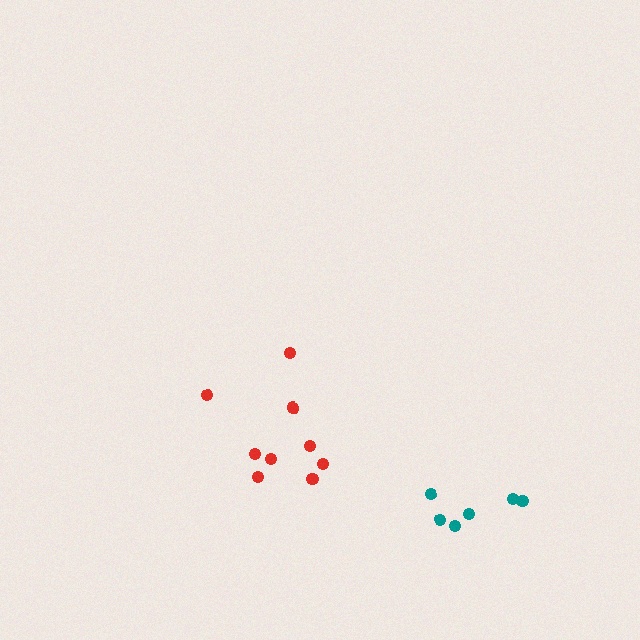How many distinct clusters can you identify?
There are 2 distinct clusters.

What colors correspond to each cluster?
The clusters are colored: red, teal.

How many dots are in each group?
Group 1: 9 dots, Group 2: 6 dots (15 total).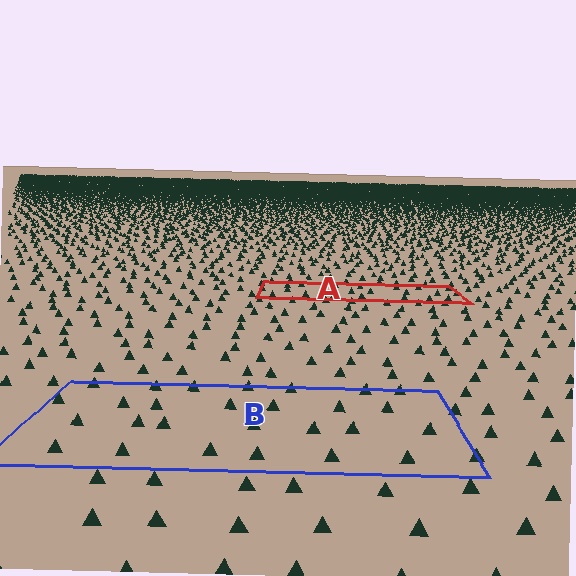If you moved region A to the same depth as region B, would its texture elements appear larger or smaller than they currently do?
They would appear larger. At a closer depth, the same texture elements are projected at a bigger on-screen size.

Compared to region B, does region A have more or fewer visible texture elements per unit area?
Region A has more texture elements per unit area — they are packed more densely because it is farther away.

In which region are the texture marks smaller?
The texture marks are smaller in region A, because it is farther away.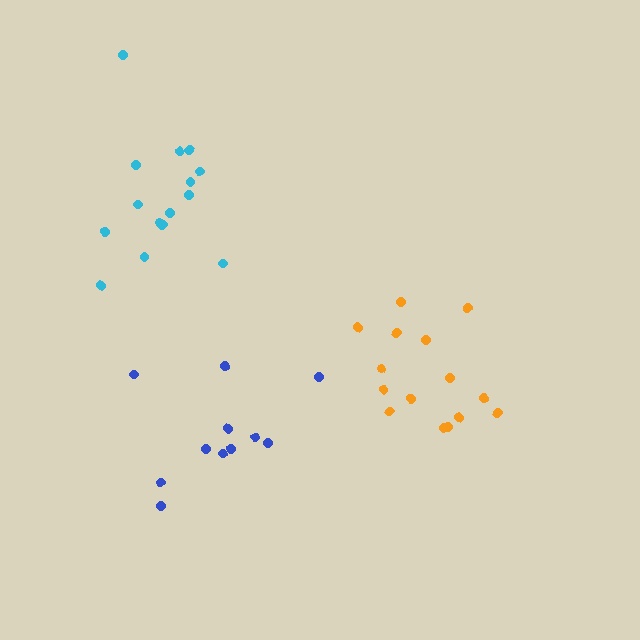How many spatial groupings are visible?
There are 3 spatial groupings.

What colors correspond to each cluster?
The clusters are colored: orange, cyan, blue.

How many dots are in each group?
Group 1: 15 dots, Group 2: 15 dots, Group 3: 11 dots (41 total).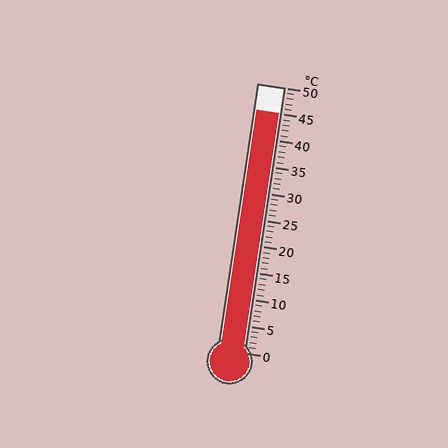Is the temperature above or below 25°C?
The temperature is above 25°C.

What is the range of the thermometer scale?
The thermometer scale ranges from 0°C to 50°C.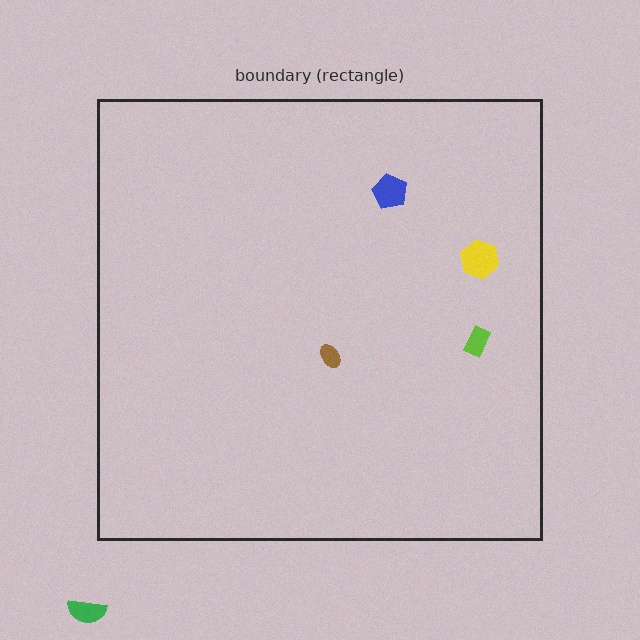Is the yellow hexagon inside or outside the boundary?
Inside.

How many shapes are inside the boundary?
4 inside, 1 outside.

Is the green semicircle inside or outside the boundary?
Outside.